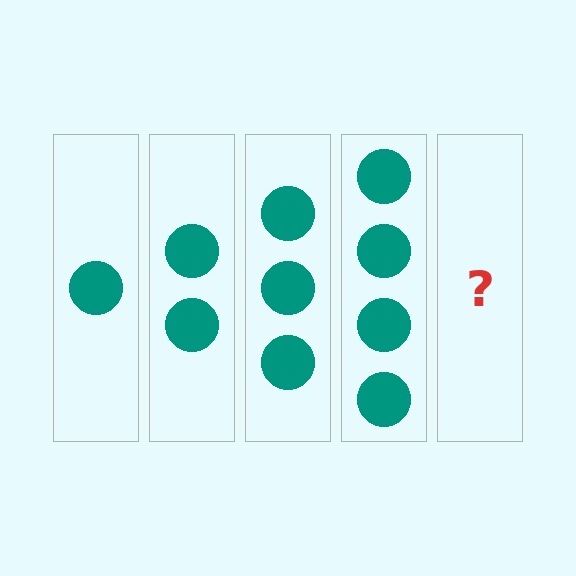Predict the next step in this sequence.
The next step is 5 circles.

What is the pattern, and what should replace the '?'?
The pattern is that each step adds one more circle. The '?' should be 5 circles.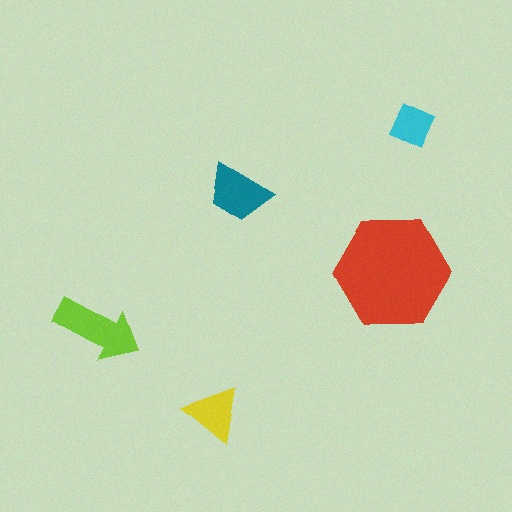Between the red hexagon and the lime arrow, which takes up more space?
The red hexagon.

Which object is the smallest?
The cyan diamond.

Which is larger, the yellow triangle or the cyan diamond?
The yellow triangle.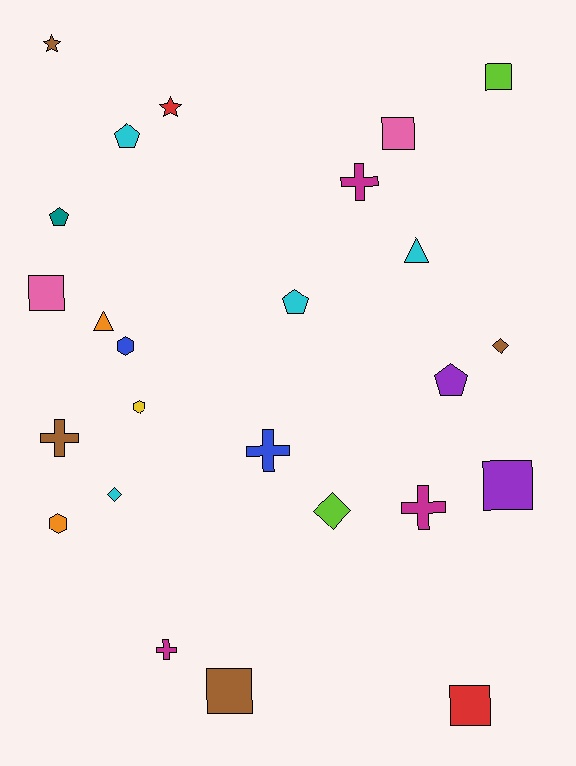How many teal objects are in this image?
There is 1 teal object.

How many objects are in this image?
There are 25 objects.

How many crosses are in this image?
There are 5 crosses.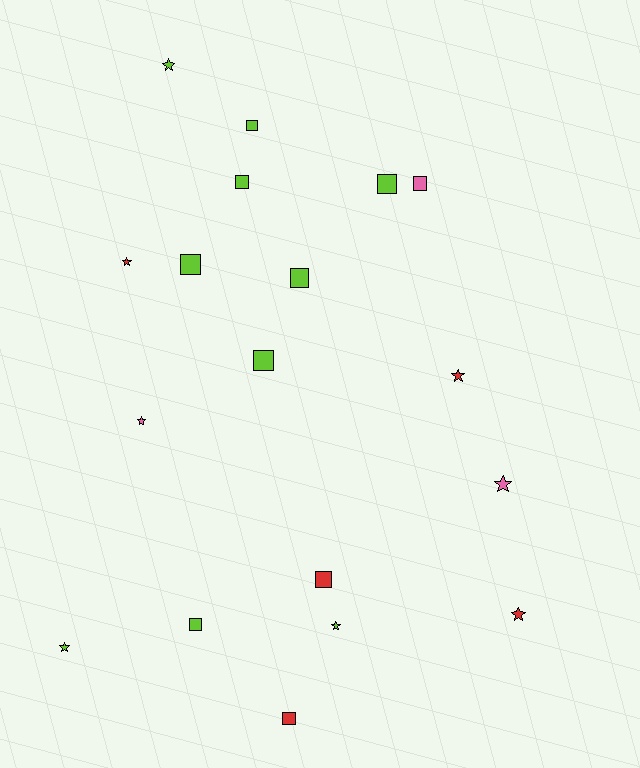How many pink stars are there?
There are 2 pink stars.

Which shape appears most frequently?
Square, with 10 objects.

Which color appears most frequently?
Lime, with 10 objects.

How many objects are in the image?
There are 18 objects.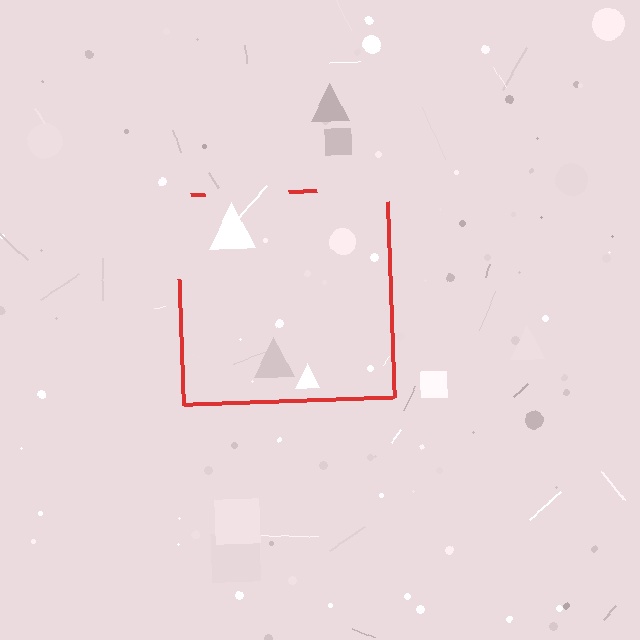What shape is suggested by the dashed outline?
The dashed outline suggests a square.